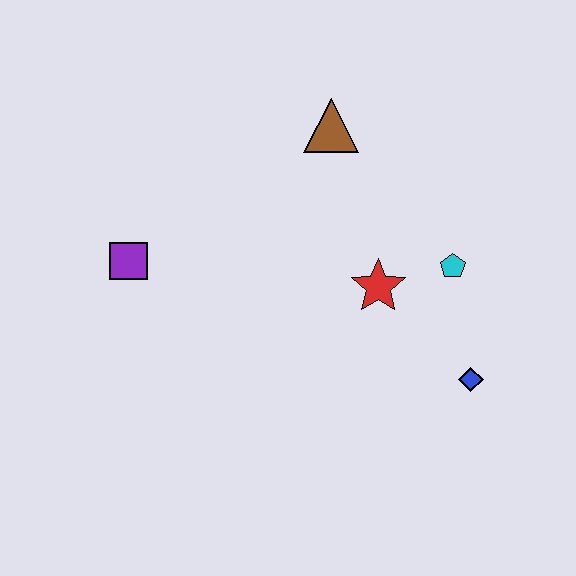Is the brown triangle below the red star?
No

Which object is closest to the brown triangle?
The red star is closest to the brown triangle.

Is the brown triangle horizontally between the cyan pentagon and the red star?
No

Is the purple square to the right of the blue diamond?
No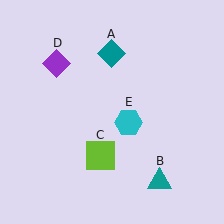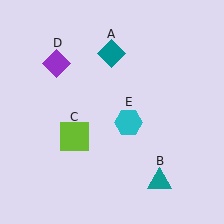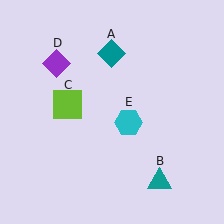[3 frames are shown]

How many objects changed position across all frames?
1 object changed position: lime square (object C).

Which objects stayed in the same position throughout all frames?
Teal diamond (object A) and teal triangle (object B) and purple diamond (object D) and cyan hexagon (object E) remained stationary.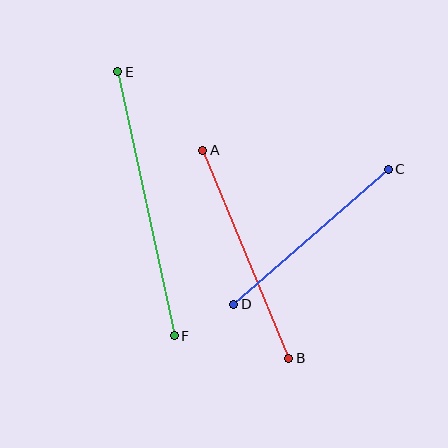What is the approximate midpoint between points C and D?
The midpoint is at approximately (311, 237) pixels.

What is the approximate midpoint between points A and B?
The midpoint is at approximately (246, 254) pixels.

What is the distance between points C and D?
The distance is approximately 205 pixels.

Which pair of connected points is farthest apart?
Points E and F are farthest apart.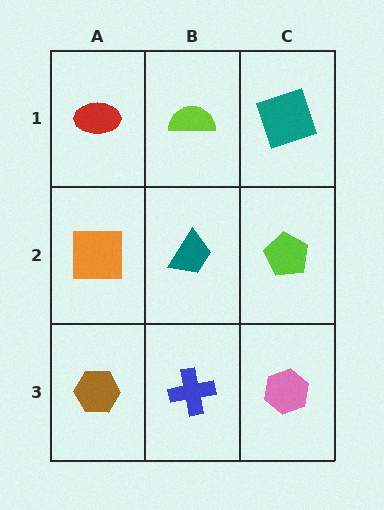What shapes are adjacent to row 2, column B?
A lime semicircle (row 1, column B), a blue cross (row 3, column B), an orange square (row 2, column A), a lime pentagon (row 2, column C).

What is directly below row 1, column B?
A teal trapezoid.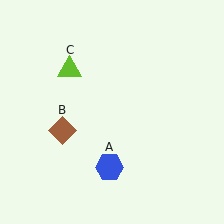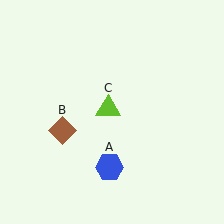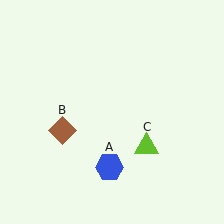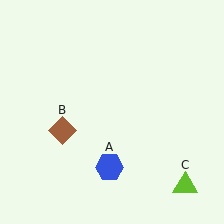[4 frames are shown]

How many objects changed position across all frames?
1 object changed position: lime triangle (object C).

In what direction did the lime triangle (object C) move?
The lime triangle (object C) moved down and to the right.